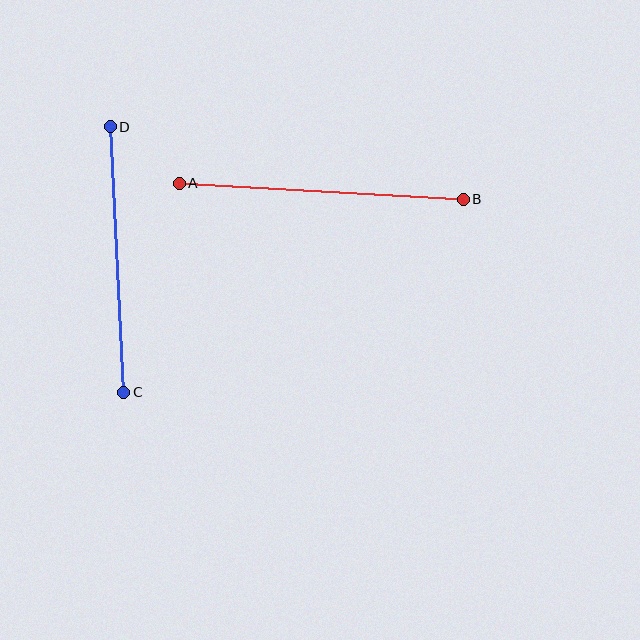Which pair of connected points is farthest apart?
Points A and B are farthest apart.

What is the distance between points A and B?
The distance is approximately 284 pixels.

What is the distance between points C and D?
The distance is approximately 266 pixels.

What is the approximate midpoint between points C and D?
The midpoint is at approximately (117, 259) pixels.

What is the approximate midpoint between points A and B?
The midpoint is at approximately (321, 191) pixels.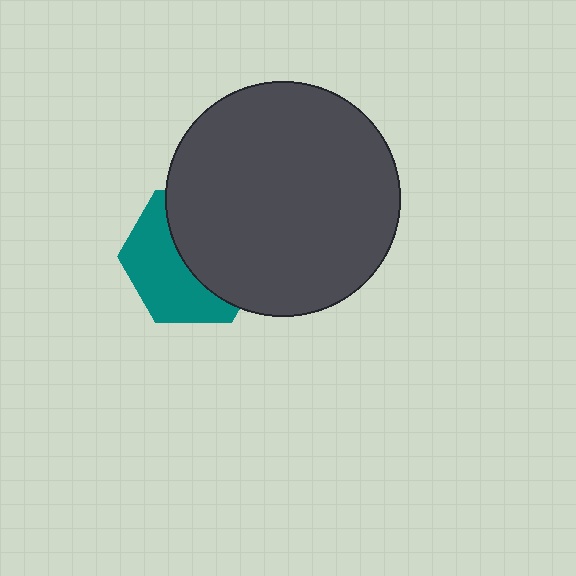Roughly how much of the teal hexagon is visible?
About half of it is visible (roughly 46%).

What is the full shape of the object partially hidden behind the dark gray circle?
The partially hidden object is a teal hexagon.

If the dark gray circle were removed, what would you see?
You would see the complete teal hexagon.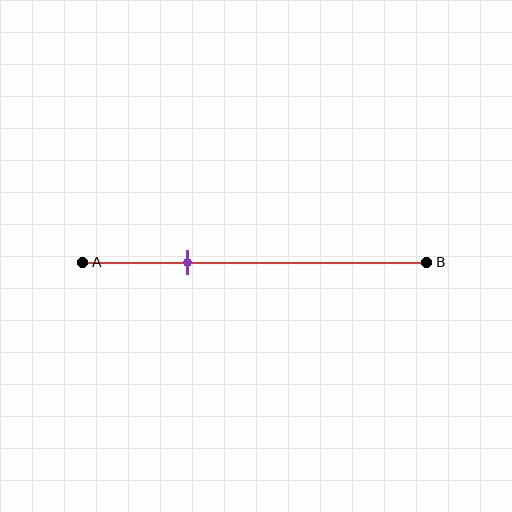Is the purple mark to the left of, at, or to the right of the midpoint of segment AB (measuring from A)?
The purple mark is to the left of the midpoint of segment AB.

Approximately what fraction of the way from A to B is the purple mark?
The purple mark is approximately 30% of the way from A to B.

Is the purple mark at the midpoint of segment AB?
No, the mark is at about 30% from A, not at the 50% midpoint.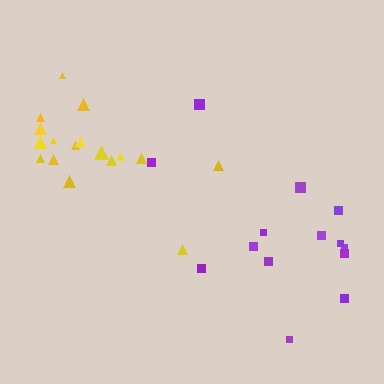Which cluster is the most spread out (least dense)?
Purple.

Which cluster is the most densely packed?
Yellow.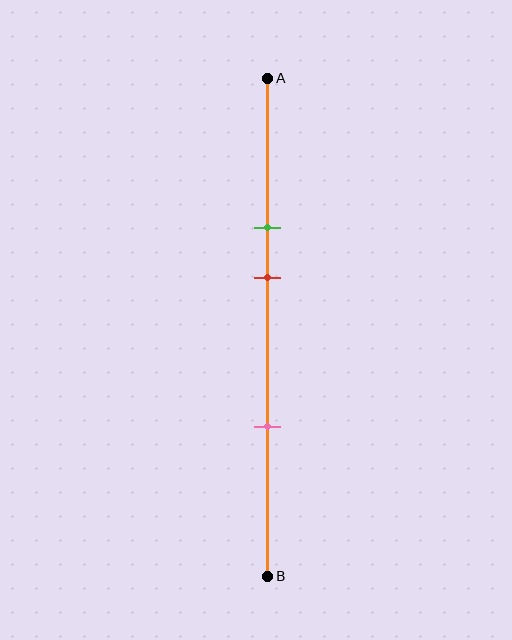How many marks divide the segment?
There are 3 marks dividing the segment.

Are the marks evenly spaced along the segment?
No, the marks are not evenly spaced.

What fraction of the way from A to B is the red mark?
The red mark is approximately 40% (0.4) of the way from A to B.